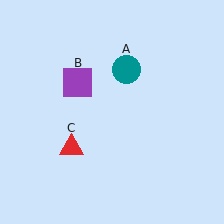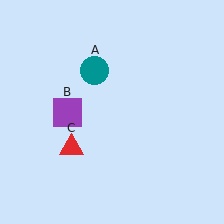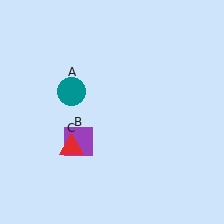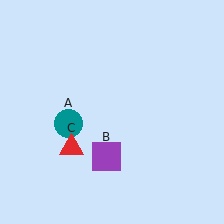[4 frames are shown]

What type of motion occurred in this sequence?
The teal circle (object A), purple square (object B) rotated counterclockwise around the center of the scene.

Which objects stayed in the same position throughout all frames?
Red triangle (object C) remained stationary.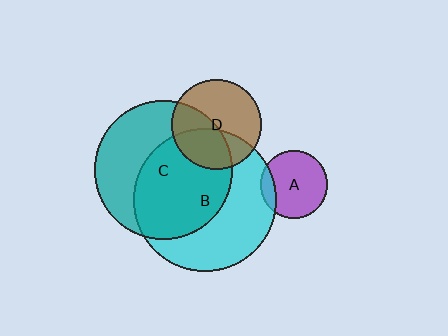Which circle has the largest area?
Circle B (cyan).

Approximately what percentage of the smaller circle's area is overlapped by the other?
Approximately 55%.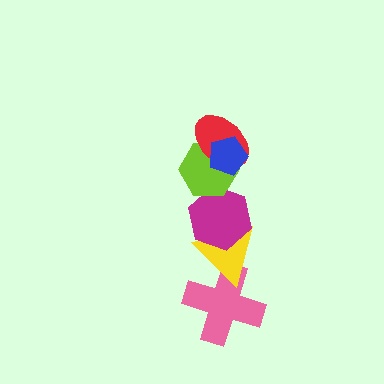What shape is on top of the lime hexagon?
The red ellipse is on top of the lime hexagon.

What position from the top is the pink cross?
The pink cross is 6th from the top.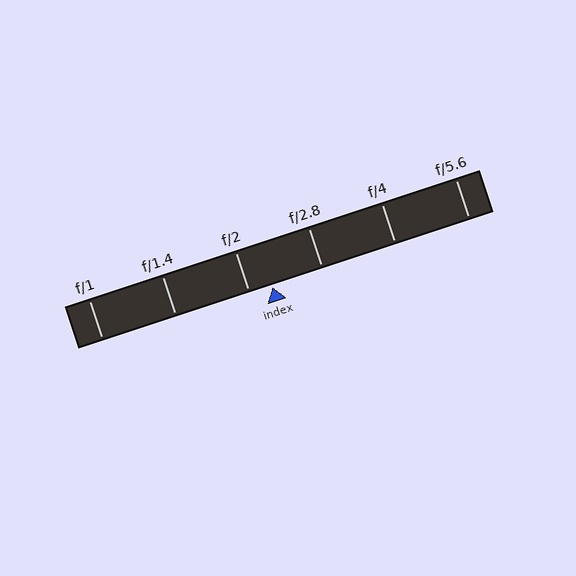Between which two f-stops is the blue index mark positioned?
The index mark is between f/2 and f/2.8.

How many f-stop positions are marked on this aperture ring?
There are 6 f-stop positions marked.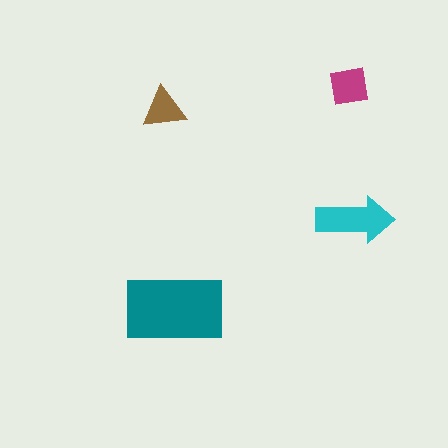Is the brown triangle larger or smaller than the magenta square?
Smaller.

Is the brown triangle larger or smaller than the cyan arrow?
Smaller.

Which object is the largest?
The teal rectangle.